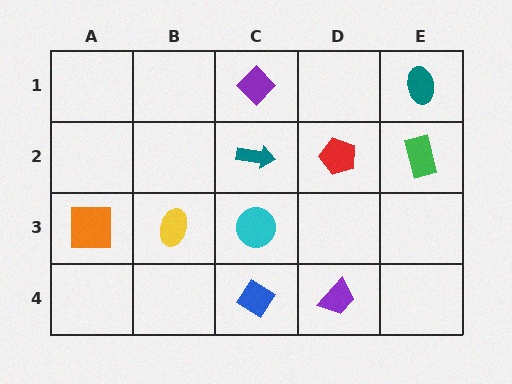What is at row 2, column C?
A teal arrow.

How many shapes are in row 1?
2 shapes.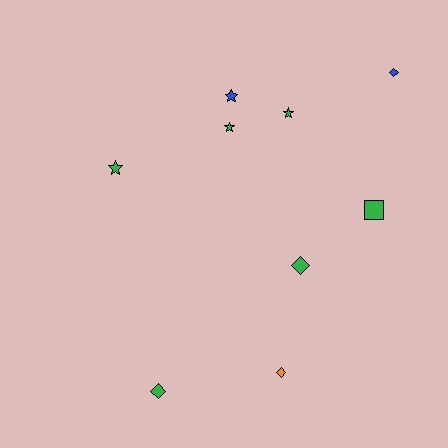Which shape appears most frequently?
Star, with 4 objects.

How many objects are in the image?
There are 9 objects.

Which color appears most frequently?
Green, with 6 objects.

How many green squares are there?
There is 1 green square.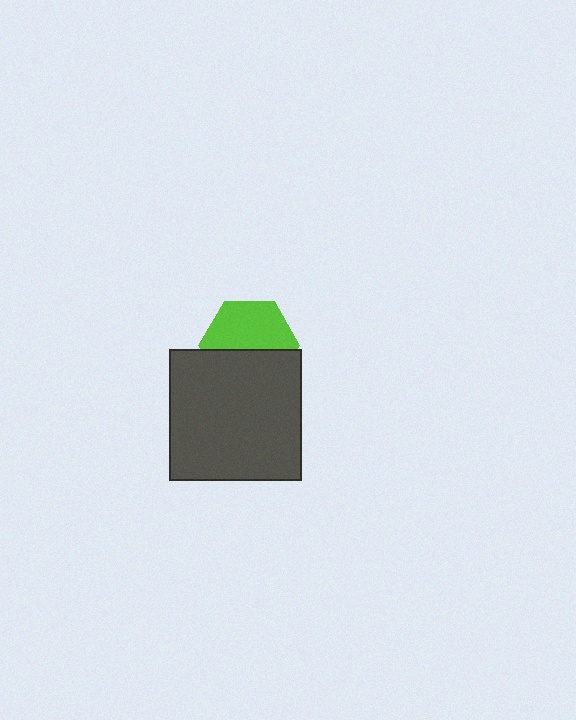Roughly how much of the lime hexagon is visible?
About half of it is visible (roughly 56%).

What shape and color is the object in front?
The object in front is a dark gray square.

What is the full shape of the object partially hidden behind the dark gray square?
The partially hidden object is a lime hexagon.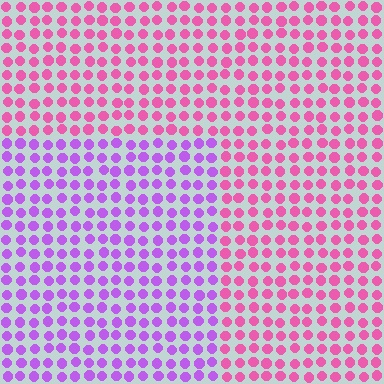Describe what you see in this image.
The image is filled with small pink elements in a uniform arrangement. A rectangle-shaped region is visible where the elements are tinted to a slightly different hue, forming a subtle color boundary.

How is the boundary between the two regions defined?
The boundary is defined purely by a slight shift in hue (about 45 degrees). Spacing, size, and orientation are identical on both sides.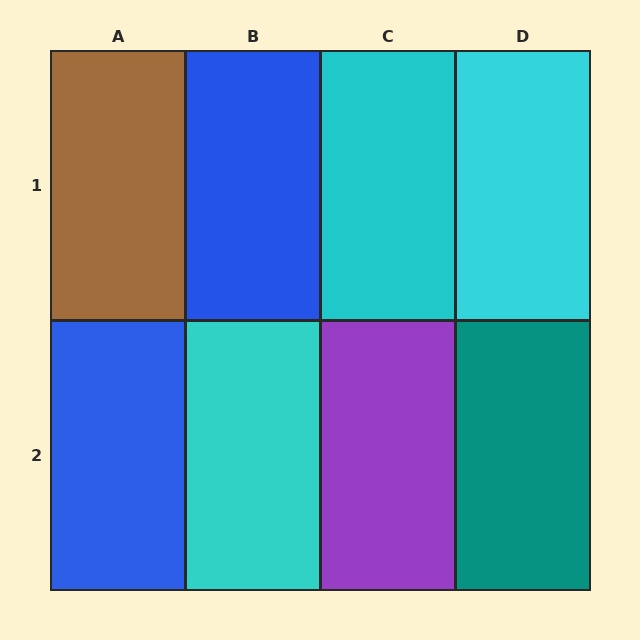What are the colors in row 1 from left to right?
Brown, blue, cyan, cyan.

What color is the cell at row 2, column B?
Cyan.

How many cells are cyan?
3 cells are cyan.